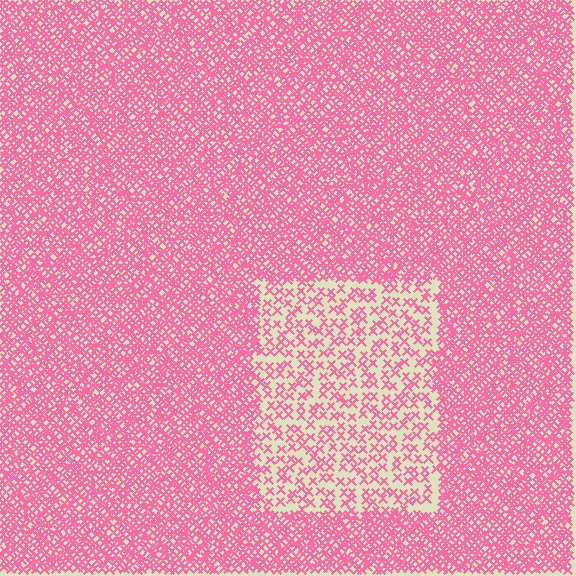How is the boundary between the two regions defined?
The boundary is defined by a change in element density (approximately 2.5x ratio). All elements are the same color, size, and shape.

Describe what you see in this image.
The image contains small pink elements arranged at two different densities. A rectangle-shaped region is visible where the elements are less densely packed than the surrounding area.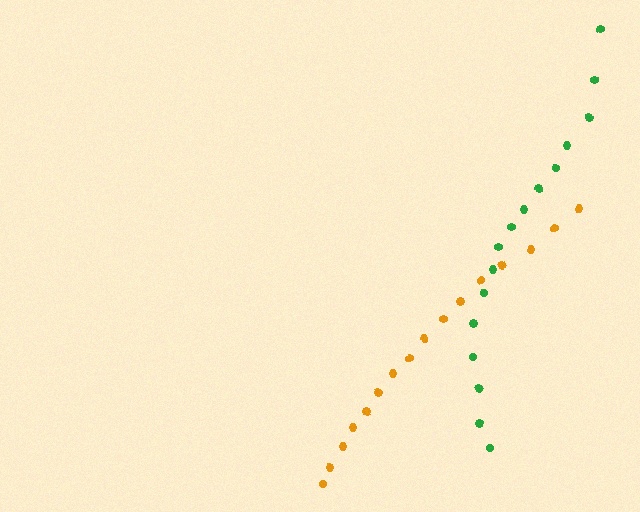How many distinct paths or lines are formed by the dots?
There are 2 distinct paths.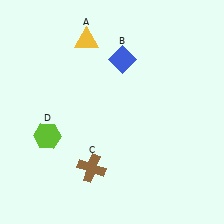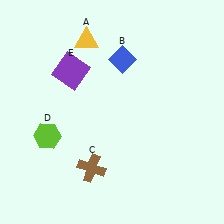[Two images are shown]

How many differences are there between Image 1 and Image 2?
There is 1 difference between the two images.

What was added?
A purple square (E) was added in Image 2.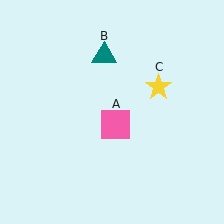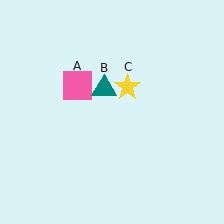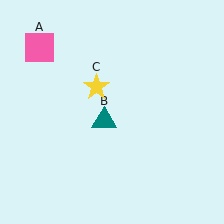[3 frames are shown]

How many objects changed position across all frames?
3 objects changed position: pink square (object A), teal triangle (object B), yellow star (object C).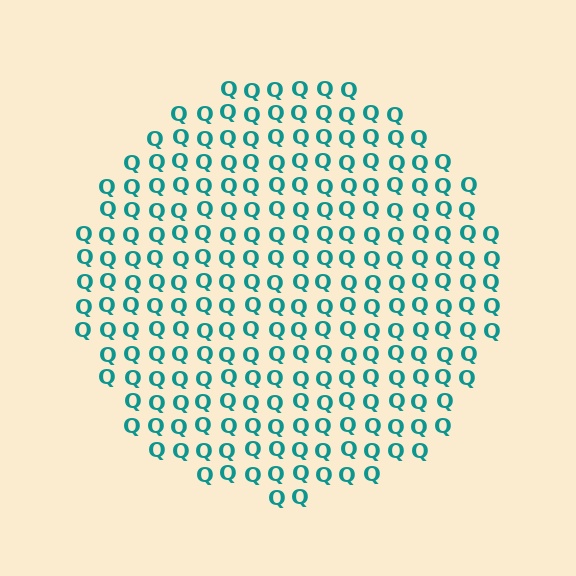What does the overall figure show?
The overall figure shows a circle.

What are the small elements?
The small elements are letter Q's.